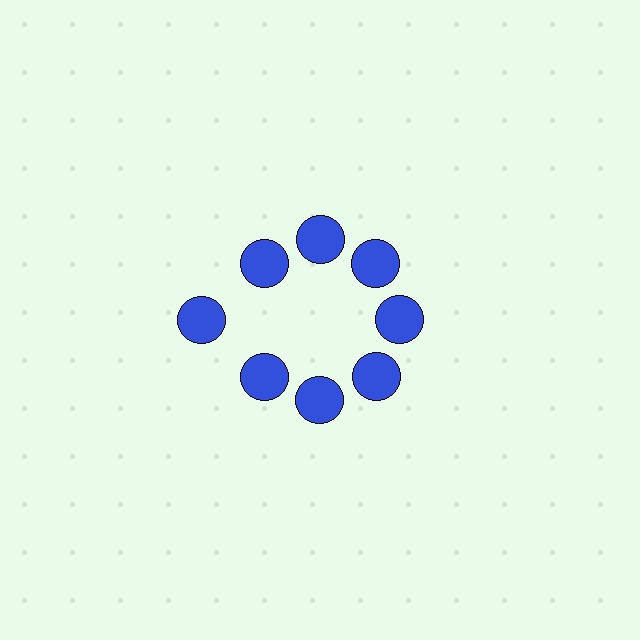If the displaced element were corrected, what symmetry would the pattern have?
It would have 8-fold rotational symmetry — the pattern would map onto itself every 45 degrees.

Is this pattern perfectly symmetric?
No. The 8 blue circles are arranged in a ring, but one element near the 9 o'clock position is pushed outward from the center, breaking the 8-fold rotational symmetry.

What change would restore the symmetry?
The symmetry would be restored by moving it inward, back onto the ring so that all 8 circles sit at equal angles and equal distance from the center.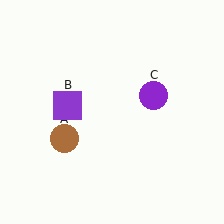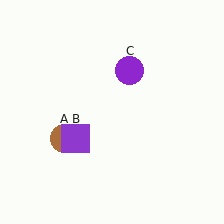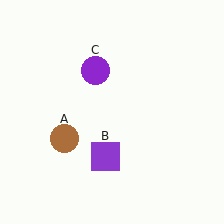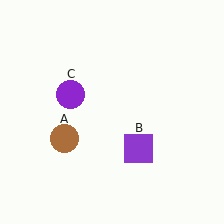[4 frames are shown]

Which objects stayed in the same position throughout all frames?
Brown circle (object A) remained stationary.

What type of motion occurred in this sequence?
The purple square (object B), purple circle (object C) rotated counterclockwise around the center of the scene.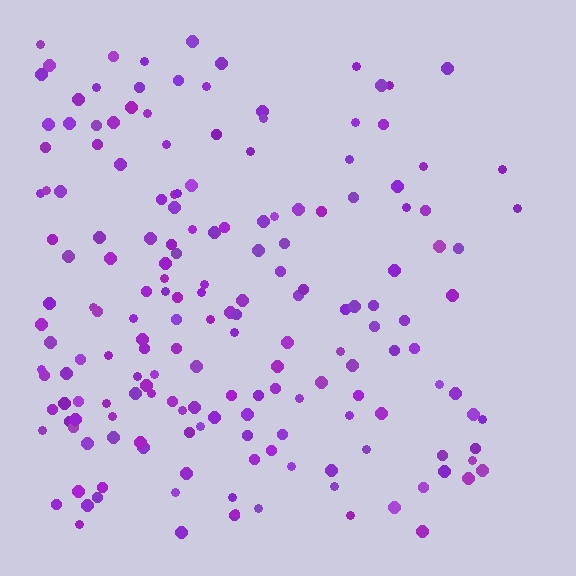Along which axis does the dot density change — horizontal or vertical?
Horizontal.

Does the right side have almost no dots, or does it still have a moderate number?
Still a moderate number, just noticeably fewer than the left.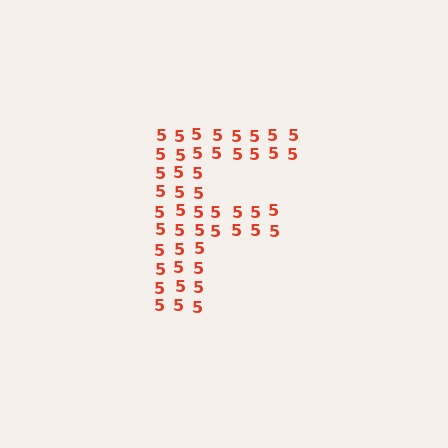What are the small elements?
The small elements are digit 5's.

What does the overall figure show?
The overall figure shows the letter F.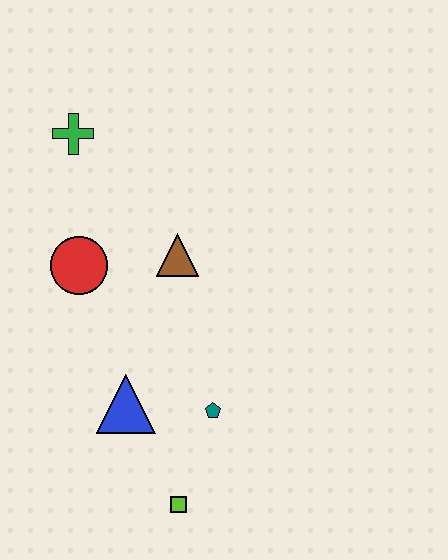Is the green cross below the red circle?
No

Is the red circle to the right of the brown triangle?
No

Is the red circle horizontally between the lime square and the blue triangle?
No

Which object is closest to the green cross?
The red circle is closest to the green cross.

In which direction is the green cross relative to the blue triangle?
The green cross is above the blue triangle.